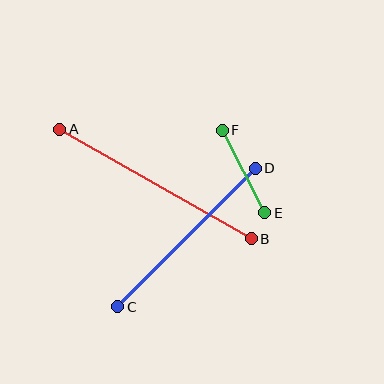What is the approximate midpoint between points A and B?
The midpoint is at approximately (155, 184) pixels.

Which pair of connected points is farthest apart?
Points A and B are farthest apart.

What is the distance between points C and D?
The distance is approximately 195 pixels.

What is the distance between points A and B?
The distance is approximately 221 pixels.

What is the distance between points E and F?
The distance is approximately 93 pixels.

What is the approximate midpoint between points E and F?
The midpoint is at approximately (244, 171) pixels.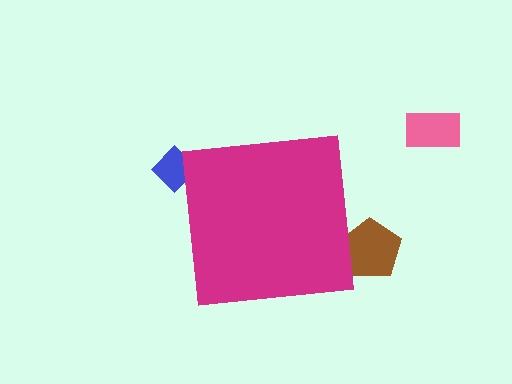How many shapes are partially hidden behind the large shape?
2 shapes are partially hidden.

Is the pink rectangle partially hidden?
No, the pink rectangle is fully visible.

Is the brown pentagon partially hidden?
Yes, the brown pentagon is partially hidden behind the magenta square.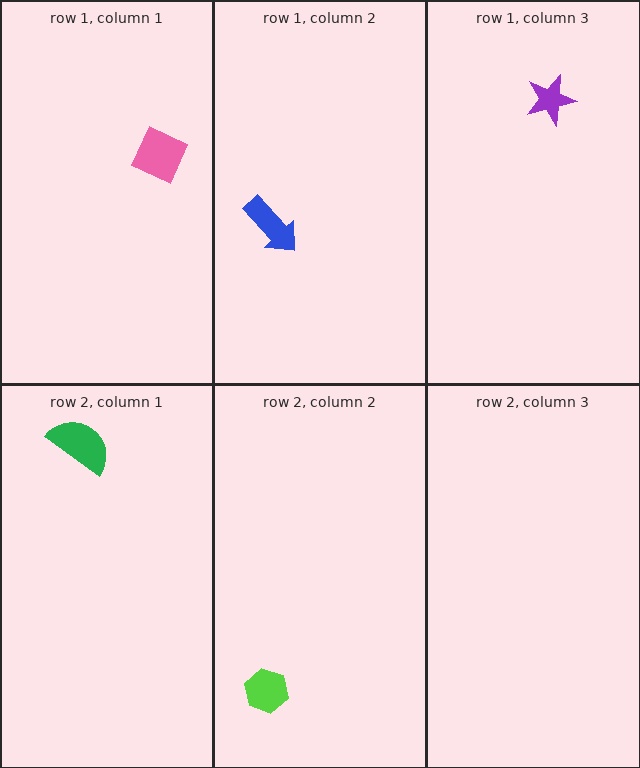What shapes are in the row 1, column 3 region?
The purple star.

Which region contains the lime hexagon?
The row 2, column 2 region.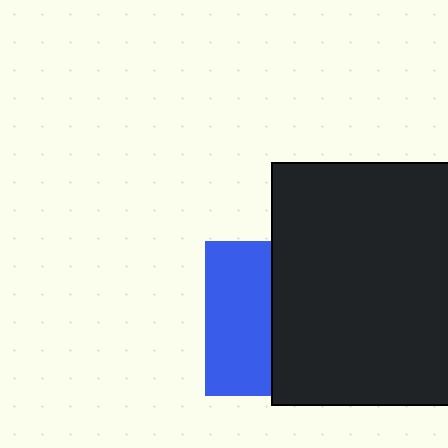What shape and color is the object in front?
The object in front is a black square.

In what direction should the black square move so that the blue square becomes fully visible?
The black square should move right. That is the shortest direction to clear the overlap and leave the blue square fully visible.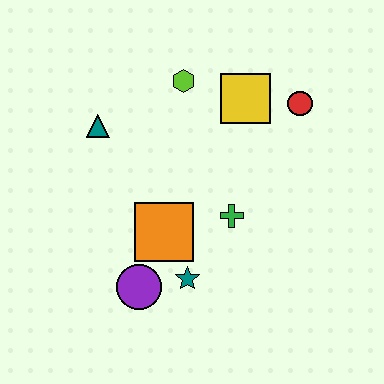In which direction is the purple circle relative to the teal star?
The purple circle is to the left of the teal star.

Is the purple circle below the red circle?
Yes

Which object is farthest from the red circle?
The purple circle is farthest from the red circle.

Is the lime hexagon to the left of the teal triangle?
No